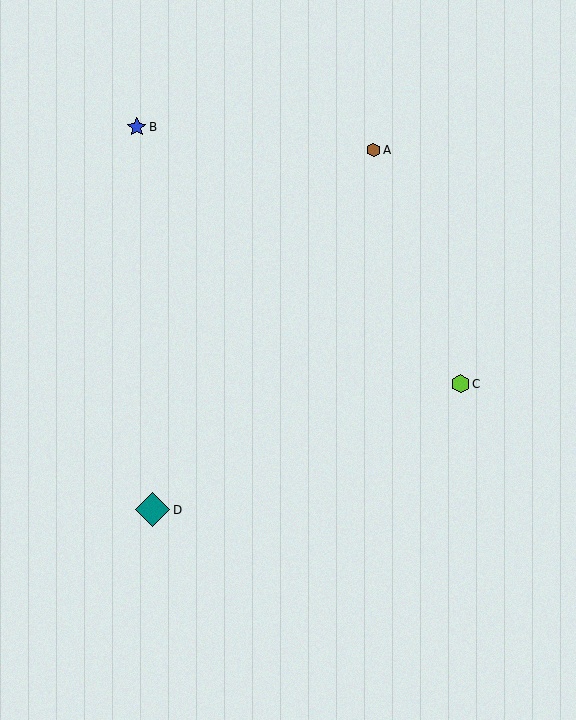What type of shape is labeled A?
Shape A is a brown hexagon.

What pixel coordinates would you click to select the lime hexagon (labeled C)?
Click at (460, 384) to select the lime hexagon C.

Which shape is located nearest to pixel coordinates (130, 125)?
The blue star (labeled B) at (137, 127) is nearest to that location.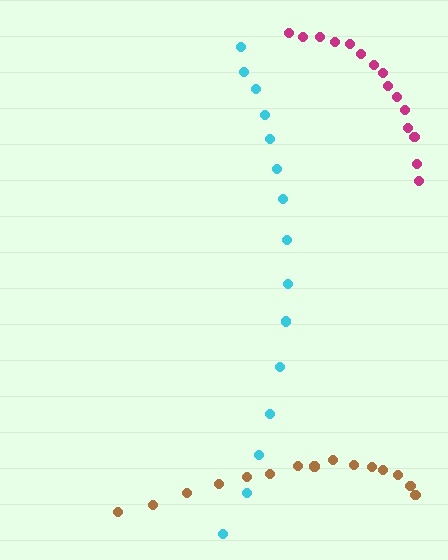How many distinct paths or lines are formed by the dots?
There are 3 distinct paths.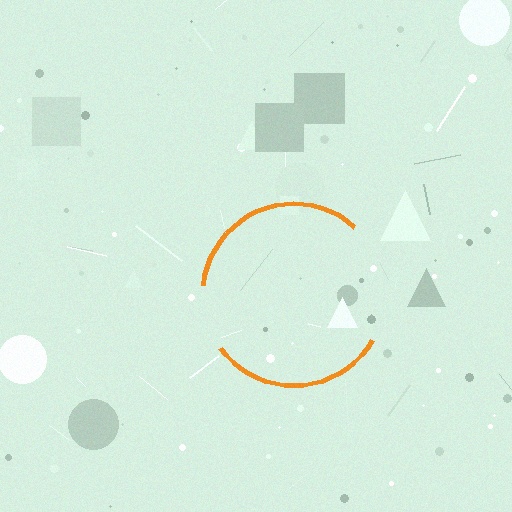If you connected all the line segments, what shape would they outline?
They would outline a circle.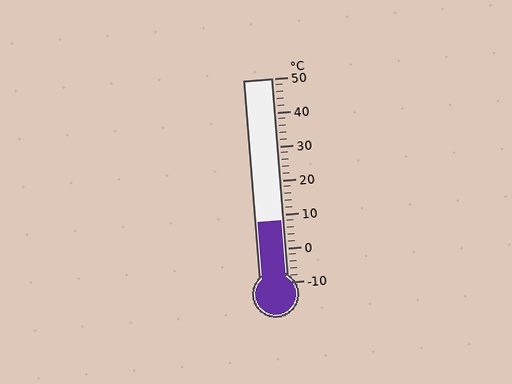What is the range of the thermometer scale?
The thermometer scale ranges from -10°C to 50°C.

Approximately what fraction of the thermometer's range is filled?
The thermometer is filled to approximately 30% of its range.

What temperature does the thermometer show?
The thermometer shows approximately 8°C.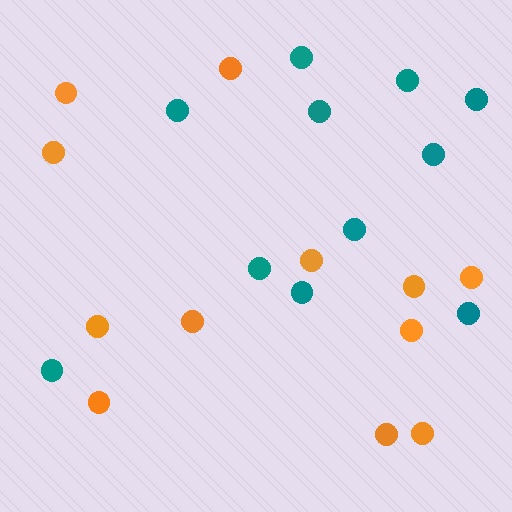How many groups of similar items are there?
There are 2 groups: one group of orange circles (12) and one group of teal circles (11).